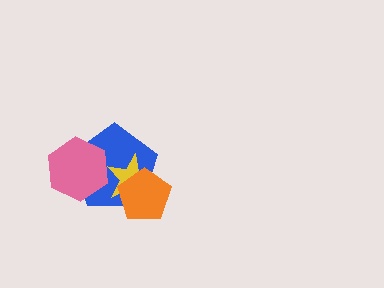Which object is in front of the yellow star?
The orange pentagon is in front of the yellow star.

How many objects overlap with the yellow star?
2 objects overlap with the yellow star.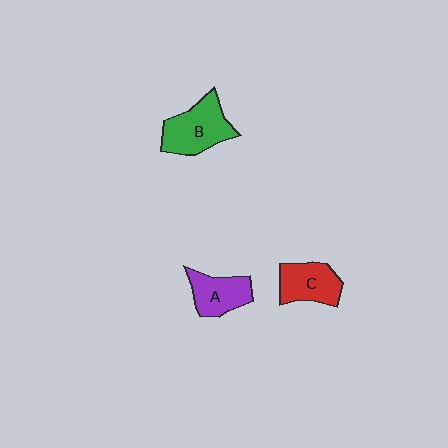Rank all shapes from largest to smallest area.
From largest to smallest: B (green), C (red), A (purple).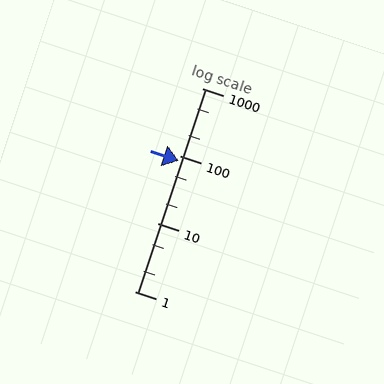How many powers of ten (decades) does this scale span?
The scale spans 3 decades, from 1 to 1000.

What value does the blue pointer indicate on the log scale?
The pointer indicates approximately 84.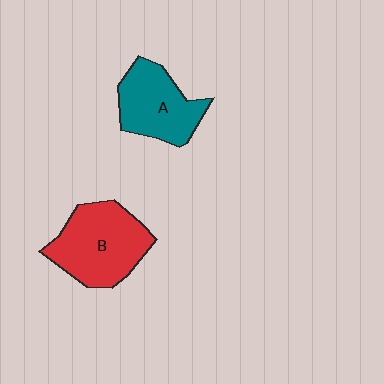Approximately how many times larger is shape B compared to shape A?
Approximately 1.2 times.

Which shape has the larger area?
Shape B (red).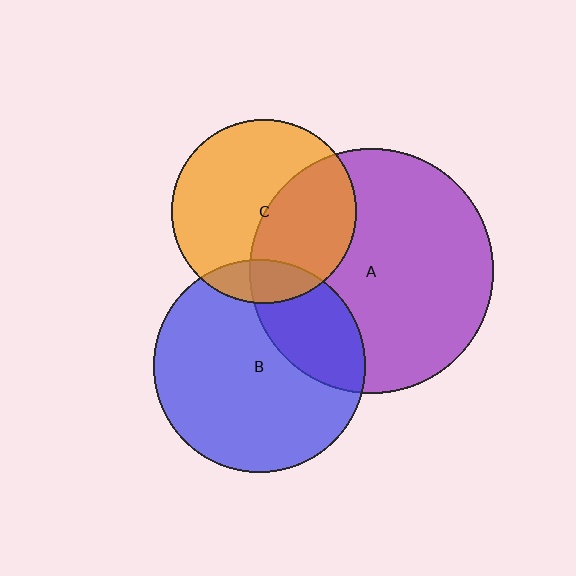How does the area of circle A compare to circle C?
Approximately 1.8 times.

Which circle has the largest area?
Circle A (purple).